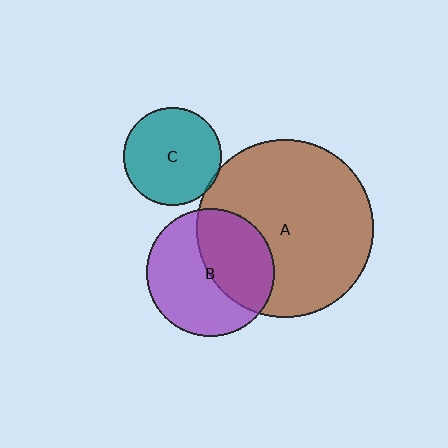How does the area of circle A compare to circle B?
Approximately 1.9 times.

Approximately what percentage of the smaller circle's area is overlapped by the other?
Approximately 45%.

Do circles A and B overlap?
Yes.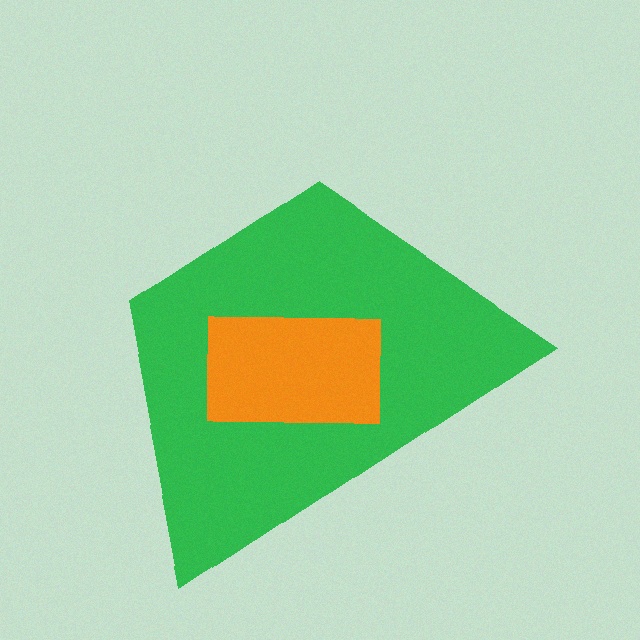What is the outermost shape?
The green trapezoid.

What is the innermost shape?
The orange rectangle.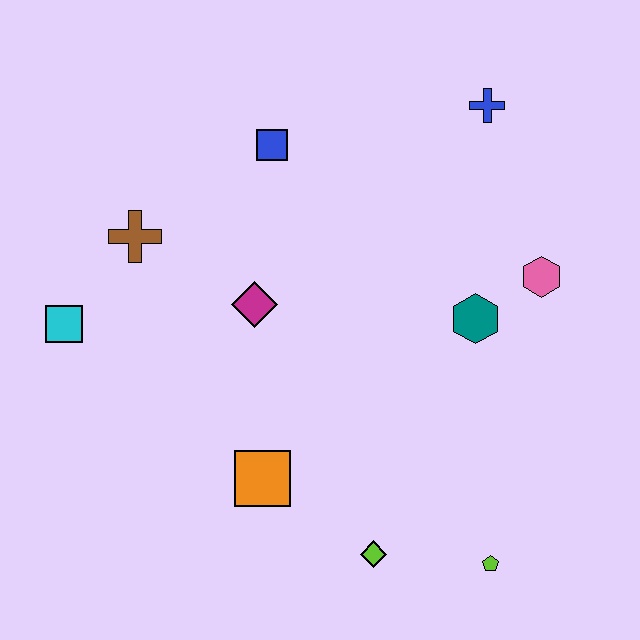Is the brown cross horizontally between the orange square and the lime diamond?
No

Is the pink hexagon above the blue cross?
No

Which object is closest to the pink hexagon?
The teal hexagon is closest to the pink hexagon.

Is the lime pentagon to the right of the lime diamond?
Yes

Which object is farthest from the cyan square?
The lime pentagon is farthest from the cyan square.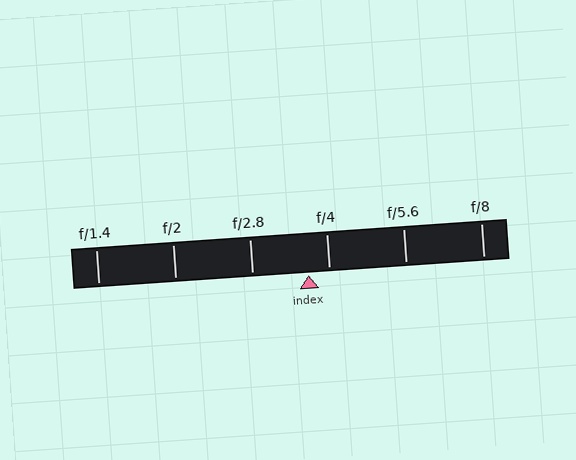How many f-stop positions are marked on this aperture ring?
There are 6 f-stop positions marked.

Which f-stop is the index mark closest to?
The index mark is closest to f/4.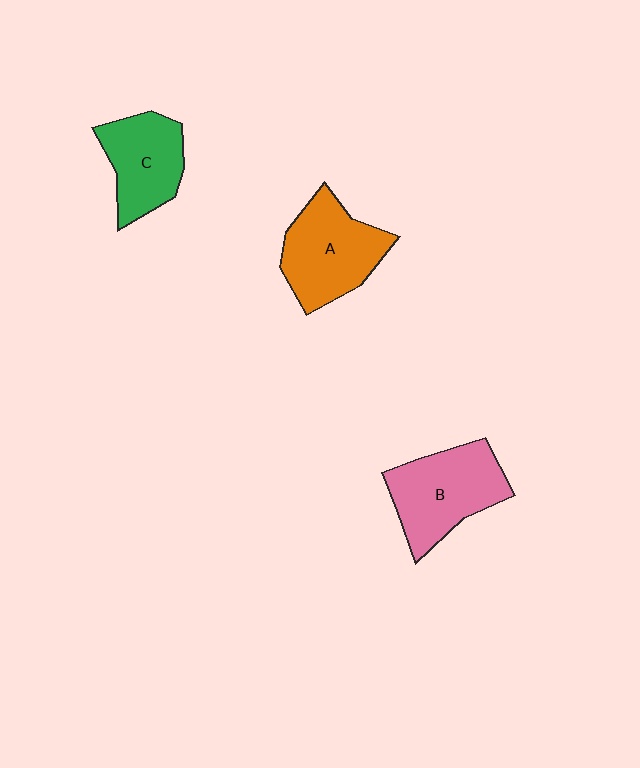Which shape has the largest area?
Shape B (pink).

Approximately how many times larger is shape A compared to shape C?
Approximately 1.2 times.